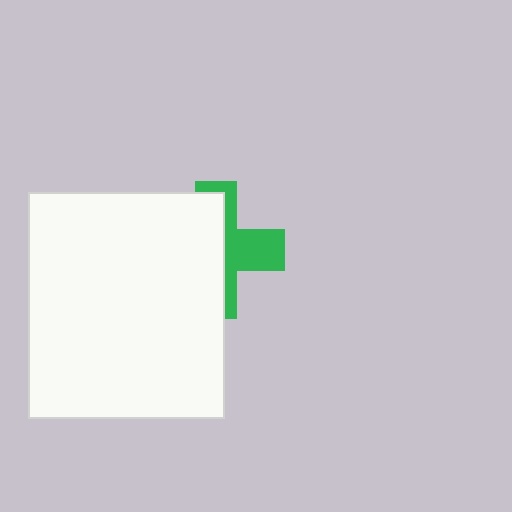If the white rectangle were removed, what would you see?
You would see the complete green cross.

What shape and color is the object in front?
The object in front is a white rectangle.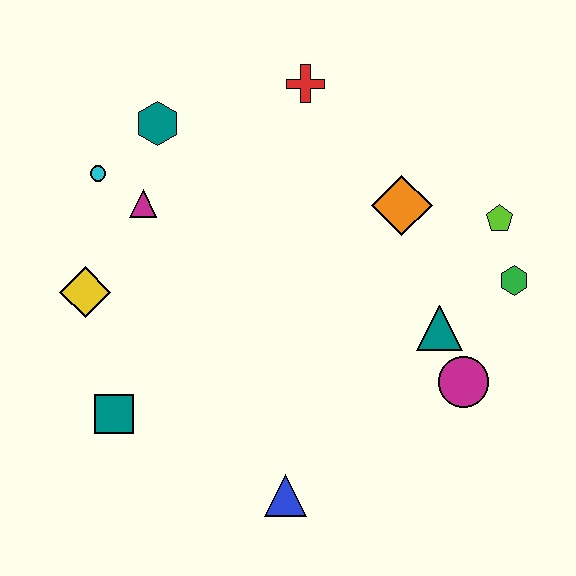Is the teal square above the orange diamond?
No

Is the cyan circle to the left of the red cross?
Yes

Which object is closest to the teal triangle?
The magenta circle is closest to the teal triangle.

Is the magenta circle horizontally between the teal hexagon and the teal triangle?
No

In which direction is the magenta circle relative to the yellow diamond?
The magenta circle is to the right of the yellow diamond.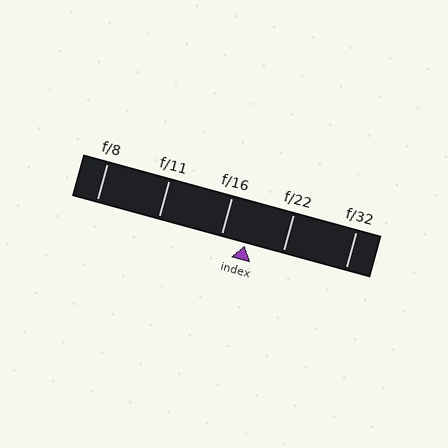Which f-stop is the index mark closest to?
The index mark is closest to f/16.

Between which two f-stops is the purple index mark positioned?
The index mark is between f/16 and f/22.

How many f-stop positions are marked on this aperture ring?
There are 5 f-stop positions marked.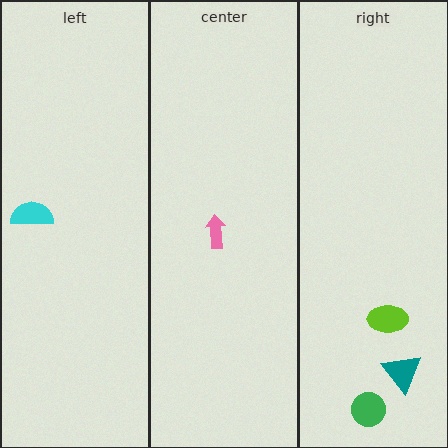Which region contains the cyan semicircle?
The left region.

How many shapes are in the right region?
3.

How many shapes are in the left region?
1.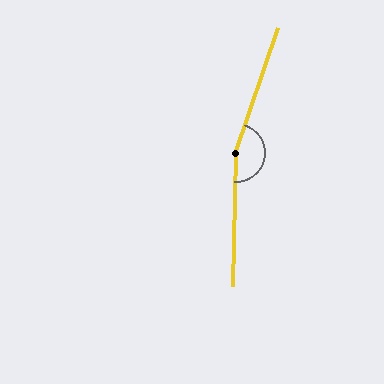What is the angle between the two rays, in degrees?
Approximately 162 degrees.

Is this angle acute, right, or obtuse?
It is obtuse.